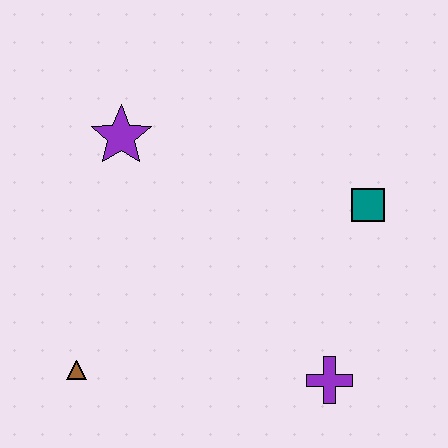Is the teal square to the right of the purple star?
Yes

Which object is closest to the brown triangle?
The purple star is closest to the brown triangle.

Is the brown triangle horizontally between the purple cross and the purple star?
No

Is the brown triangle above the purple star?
No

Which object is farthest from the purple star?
The purple cross is farthest from the purple star.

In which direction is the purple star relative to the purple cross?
The purple star is above the purple cross.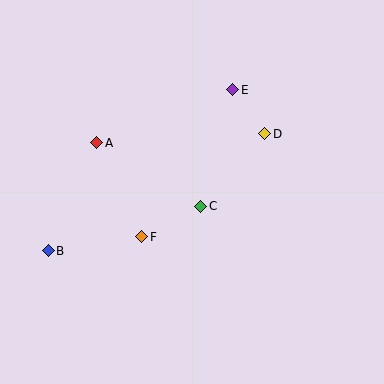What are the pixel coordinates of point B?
Point B is at (48, 251).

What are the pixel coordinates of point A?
Point A is at (97, 143).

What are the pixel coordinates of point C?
Point C is at (201, 206).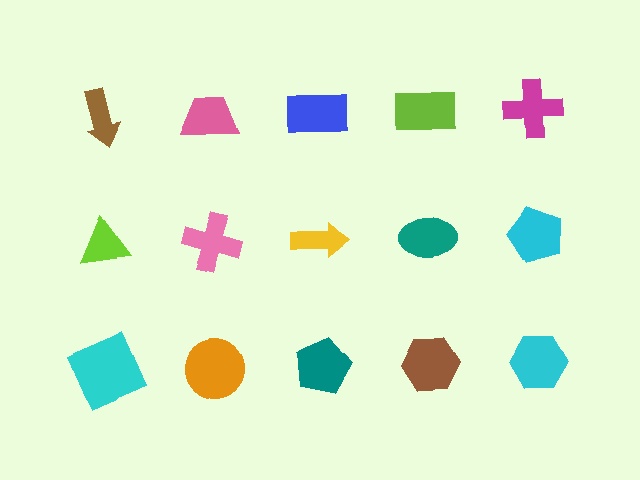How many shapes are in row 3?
5 shapes.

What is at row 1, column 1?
A brown arrow.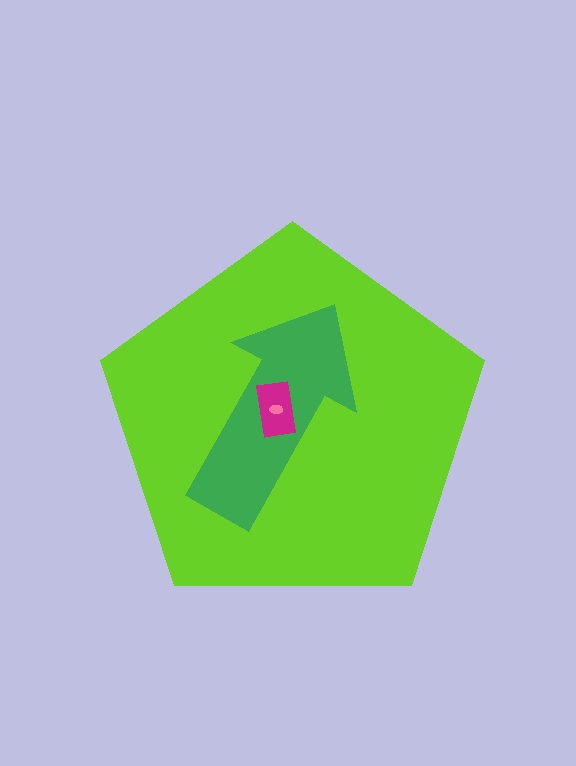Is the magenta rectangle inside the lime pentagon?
Yes.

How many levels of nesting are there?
4.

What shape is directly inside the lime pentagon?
The green arrow.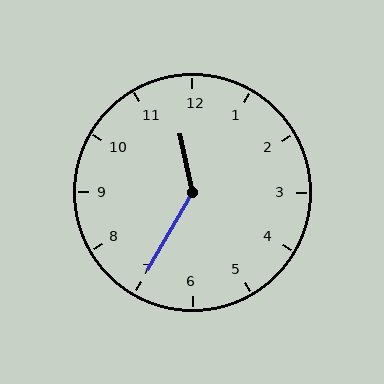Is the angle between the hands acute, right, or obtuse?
It is obtuse.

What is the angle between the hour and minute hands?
Approximately 138 degrees.